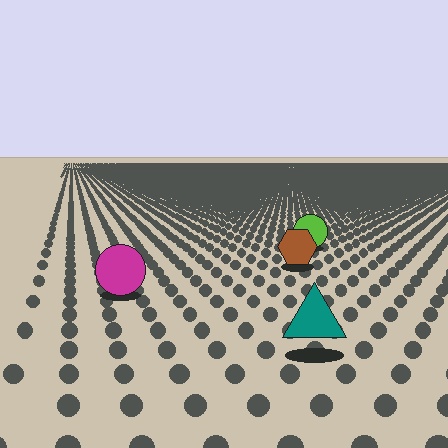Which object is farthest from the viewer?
The lime circle is farthest from the viewer. It appears smaller and the ground texture around it is denser.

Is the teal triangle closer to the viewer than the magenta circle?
Yes. The teal triangle is closer — you can tell from the texture gradient: the ground texture is coarser near it.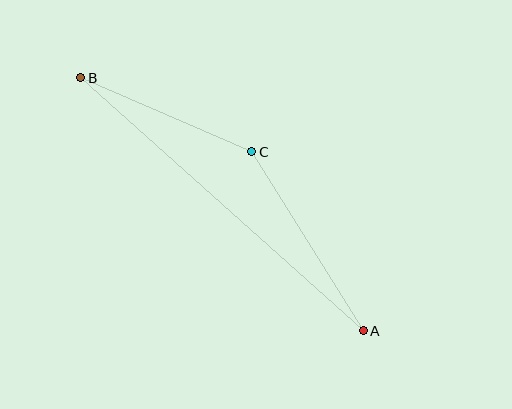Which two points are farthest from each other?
Points A and B are farthest from each other.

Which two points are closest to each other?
Points B and C are closest to each other.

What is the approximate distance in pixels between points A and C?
The distance between A and C is approximately 211 pixels.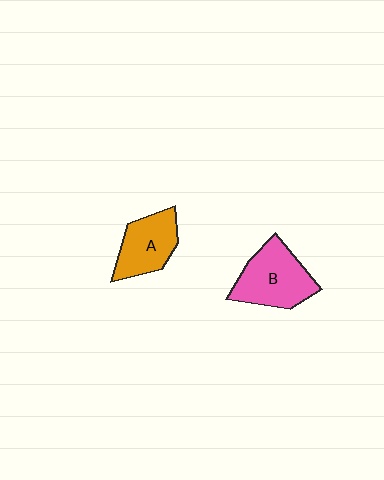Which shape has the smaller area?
Shape A (orange).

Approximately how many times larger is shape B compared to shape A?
Approximately 1.3 times.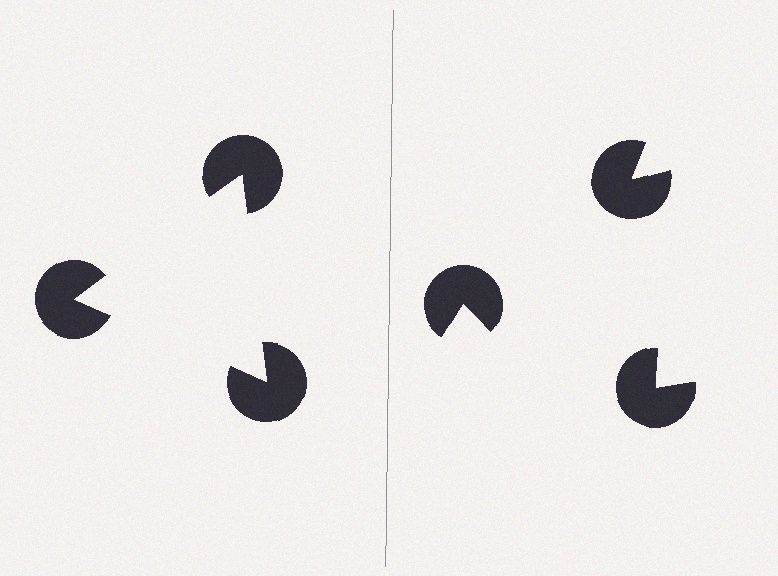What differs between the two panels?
The pac-man discs are positioned identically on both sides; only the wedge orientations differ. On the left they align to a triangle; on the right they are misaligned.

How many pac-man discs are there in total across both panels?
6 — 3 on each side.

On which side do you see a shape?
An illusory triangle appears on the left side. On the right side the wedge cuts are rotated, so no coherent shape forms.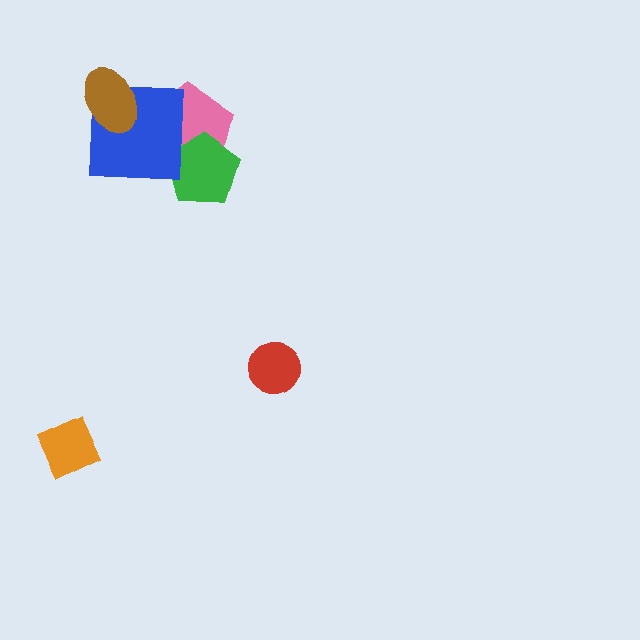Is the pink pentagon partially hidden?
Yes, it is partially covered by another shape.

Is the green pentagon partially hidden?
Yes, it is partially covered by another shape.